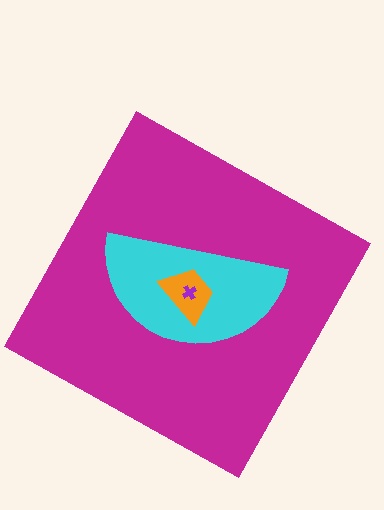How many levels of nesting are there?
4.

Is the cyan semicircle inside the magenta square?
Yes.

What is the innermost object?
The purple cross.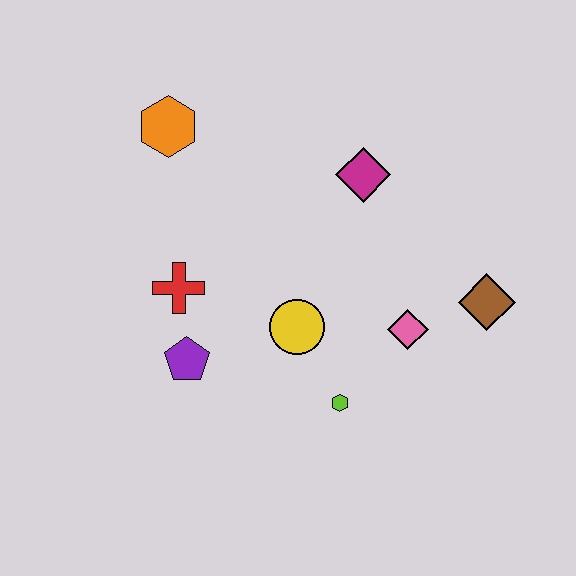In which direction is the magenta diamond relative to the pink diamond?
The magenta diamond is above the pink diamond.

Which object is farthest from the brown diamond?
The orange hexagon is farthest from the brown diamond.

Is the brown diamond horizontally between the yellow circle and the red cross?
No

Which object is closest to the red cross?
The purple pentagon is closest to the red cross.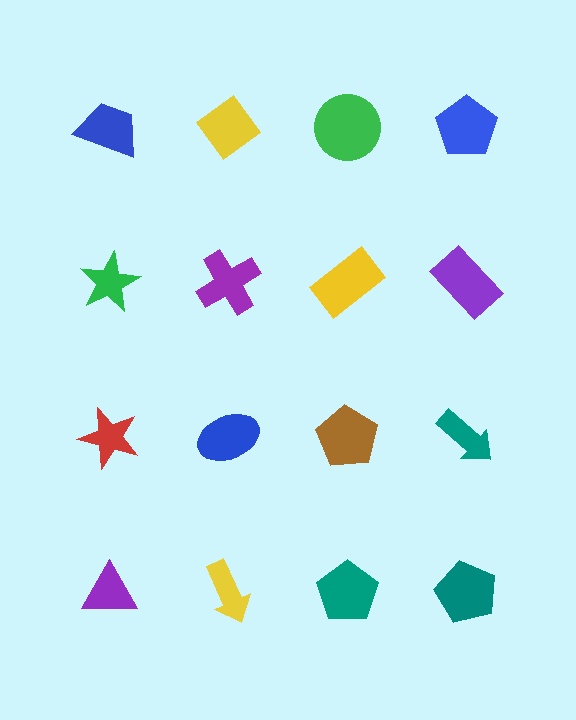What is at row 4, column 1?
A purple triangle.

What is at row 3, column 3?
A brown pentagon.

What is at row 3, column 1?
A red star.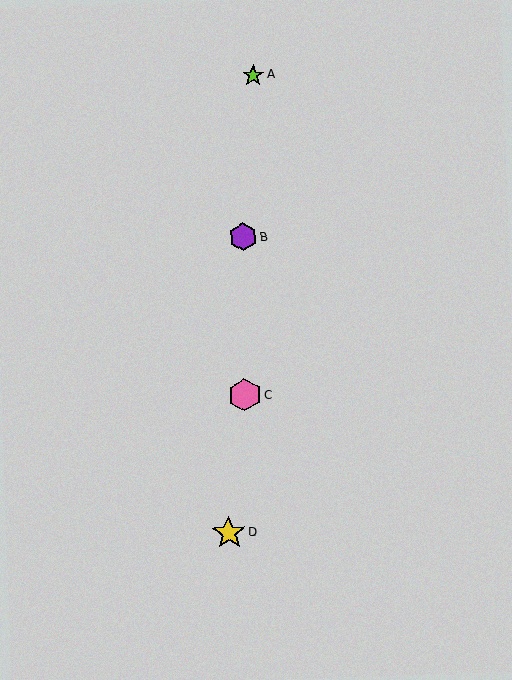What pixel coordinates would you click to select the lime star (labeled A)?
Click at (253, 75) to select the lime star A.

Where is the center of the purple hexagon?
The center of the purple hexagon is at (243, 237).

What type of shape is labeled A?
Shape A is a lime star.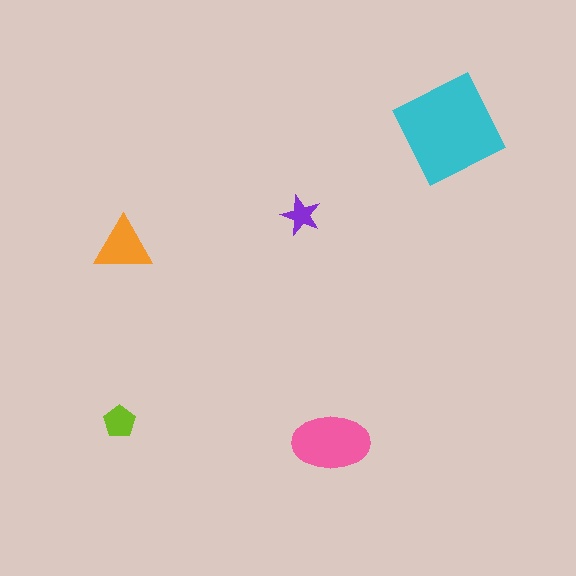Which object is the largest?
The cyan diamond.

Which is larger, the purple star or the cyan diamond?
The cyan diamond.